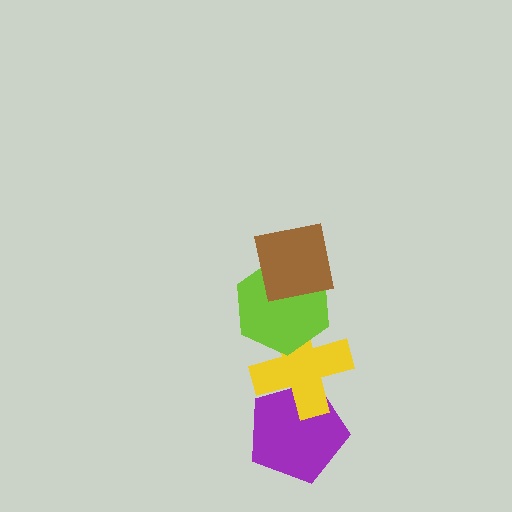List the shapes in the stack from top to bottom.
From top to bottom: the brown square, the lime hexagon, the yellow cross, the purple pentagon.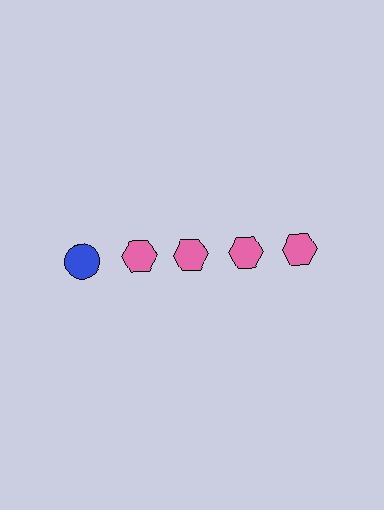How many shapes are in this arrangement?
There are 5 shapes arranged in a grid pattern.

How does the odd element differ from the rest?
It differs in both color (blue instead of pink) and shape (circle instead of hexagon).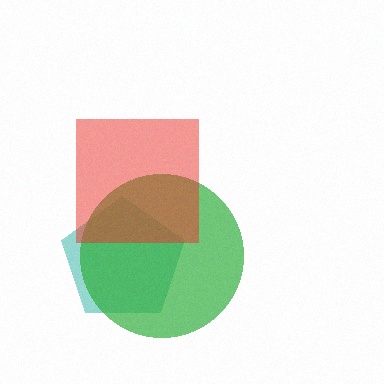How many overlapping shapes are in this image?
There are 3 overlapping shapes in the image.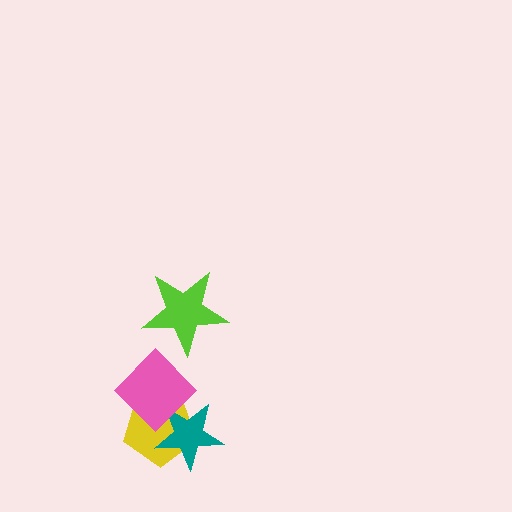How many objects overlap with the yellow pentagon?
2 objects overlap with the yellow pentagon.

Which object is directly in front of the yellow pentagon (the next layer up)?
The teal star is directly in front of the yellow pentagon.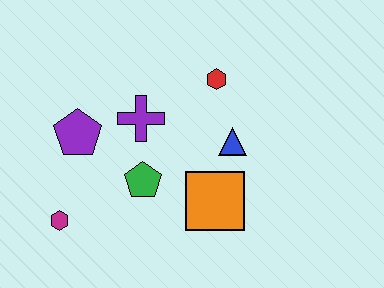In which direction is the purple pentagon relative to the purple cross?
The purple pentagon is to the left of the purple cross.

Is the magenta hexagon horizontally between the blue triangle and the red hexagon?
No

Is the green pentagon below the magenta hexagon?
No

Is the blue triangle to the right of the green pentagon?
Yes